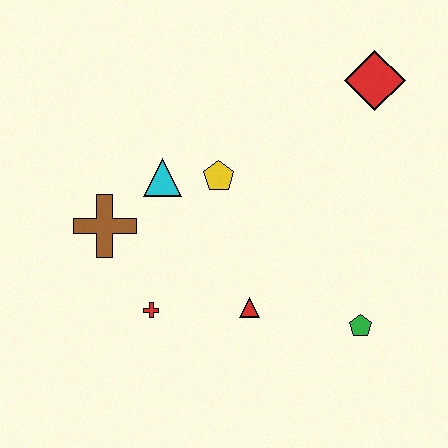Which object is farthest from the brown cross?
The red diamond is farthest from the brown cross.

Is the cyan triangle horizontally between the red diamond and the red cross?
Yes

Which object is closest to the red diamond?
The yellow pentagon is closest to the red diamond.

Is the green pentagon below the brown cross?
Yes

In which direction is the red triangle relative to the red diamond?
The red triangle is below the red diamond.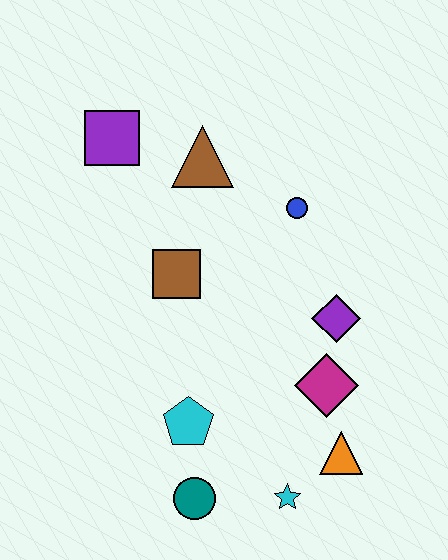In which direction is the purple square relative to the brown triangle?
The purple square is to the left of the brown triangle.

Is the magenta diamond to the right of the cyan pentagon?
Yes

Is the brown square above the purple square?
No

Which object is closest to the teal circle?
The cyan pentagon is closest to the teal circle.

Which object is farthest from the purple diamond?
The purple square is farthest from the purple diamond.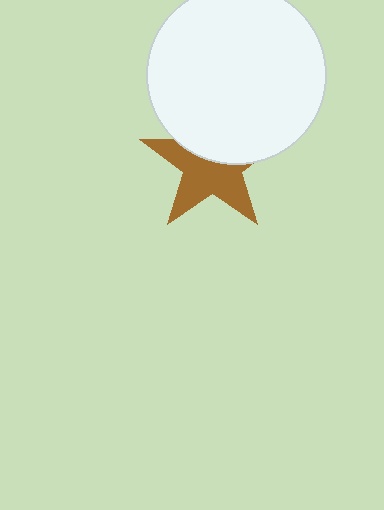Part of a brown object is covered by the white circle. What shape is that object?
It is a star.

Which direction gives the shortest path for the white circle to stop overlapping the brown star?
Moving up gives the shortest separation.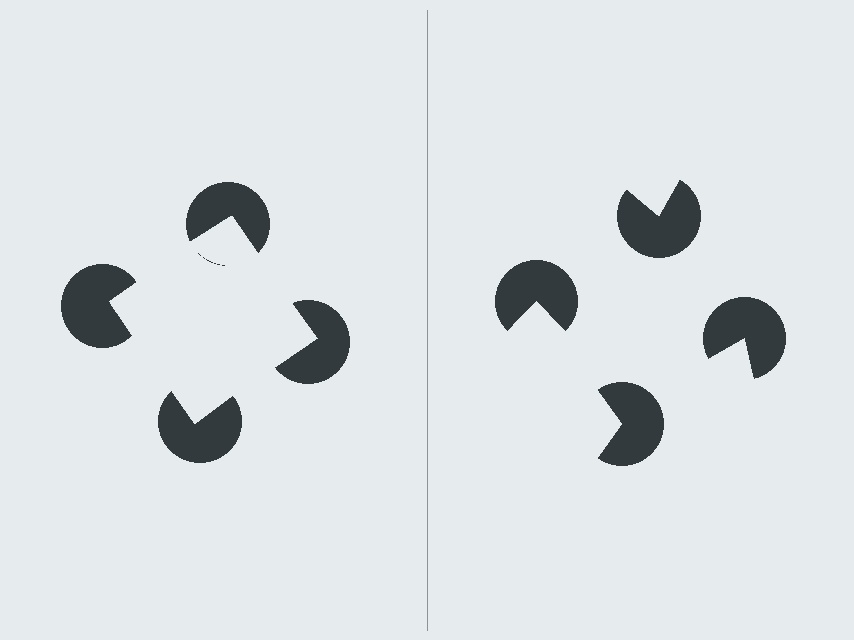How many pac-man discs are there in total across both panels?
8 — 4 on each side.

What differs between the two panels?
The pac-man discs are positioned identically on both sides; only the wedge orientations differ. On the left they align to a square; on the right they are misaligned.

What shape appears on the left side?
An illusory square.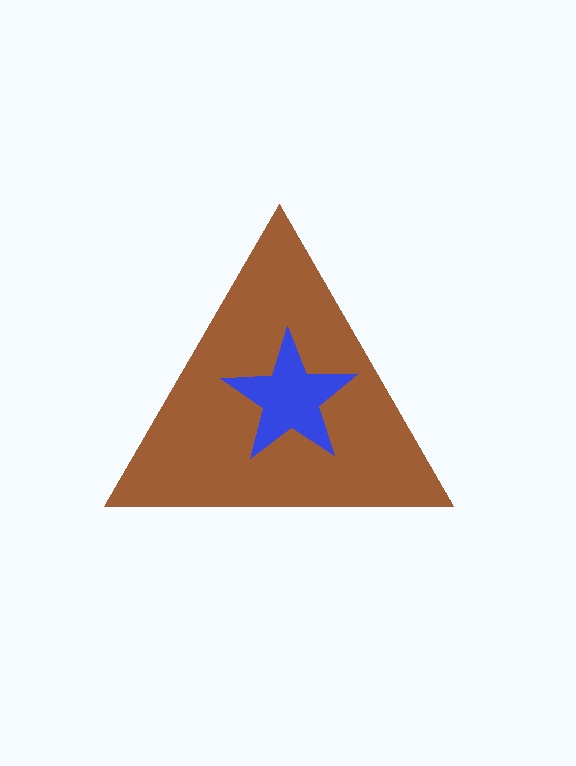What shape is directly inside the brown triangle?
The blue star.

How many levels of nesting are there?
2.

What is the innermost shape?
The blue star.